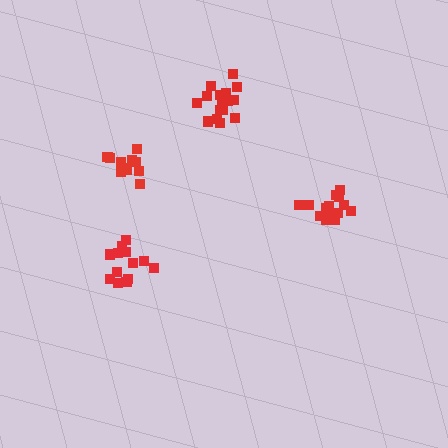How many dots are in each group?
Group 1: 15 dots, Group 2: 13 dots, Group 3: 16 dots, Group 4: 11 dots (55 total).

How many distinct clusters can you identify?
There are 4 distinct clusters.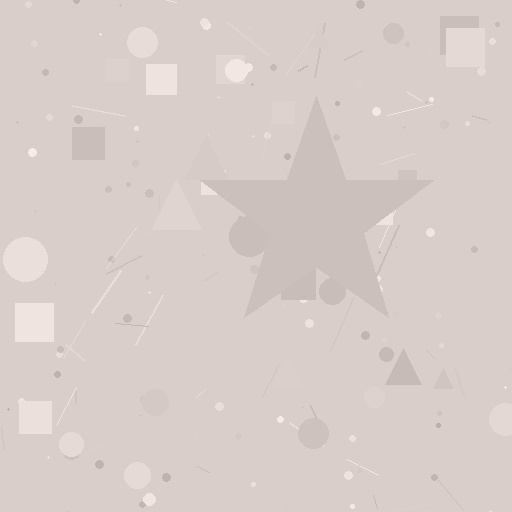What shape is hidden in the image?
A star is hidden in the image.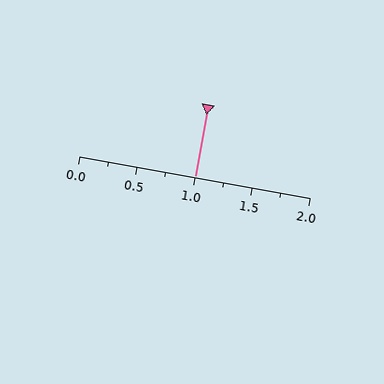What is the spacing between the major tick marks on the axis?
The major ticks are spaced 0.5 apart.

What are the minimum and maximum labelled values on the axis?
The axis runs from 0.0 to 2.0.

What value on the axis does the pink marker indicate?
The marker indicates approximately 1.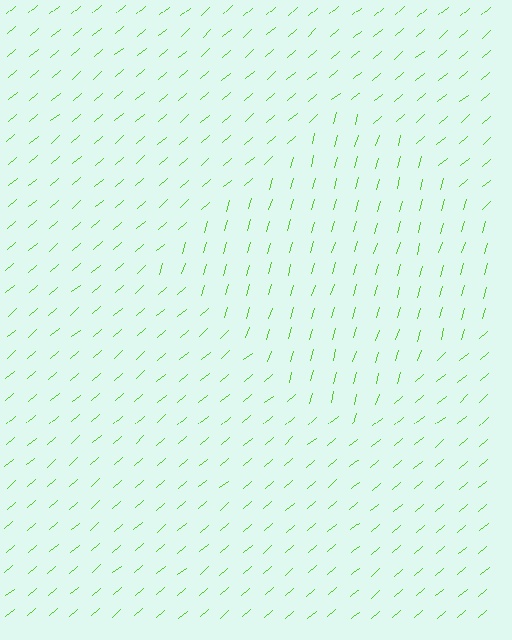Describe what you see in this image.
The image is filled with small lime line segments. A diamond region in the image has lines oriented differently from the surrounding lines, creating a visible texture boundary.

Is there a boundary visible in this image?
Yes, there is a texture boundary formed by a change in line orientation.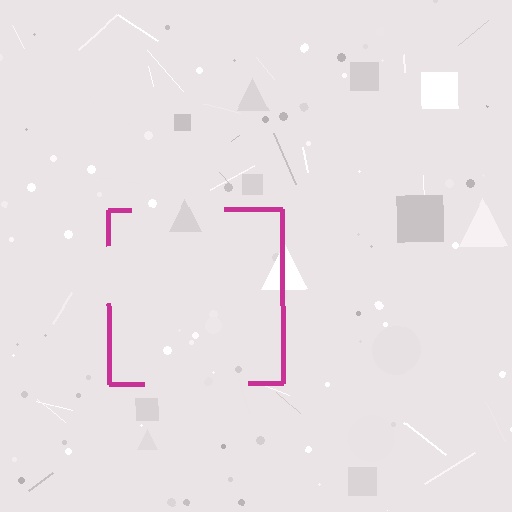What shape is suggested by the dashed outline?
The dashed outline suggests a square.